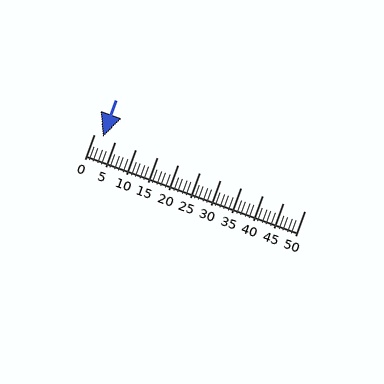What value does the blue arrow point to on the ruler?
The blue arrow points to approximately 2.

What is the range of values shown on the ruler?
The ruler shows values from 0 to 50.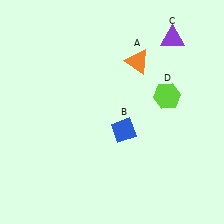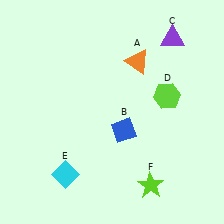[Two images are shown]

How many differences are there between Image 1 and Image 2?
There are 2 differences between the two images.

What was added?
A cyan diamond (E), a lime star (F) were added in Image 2.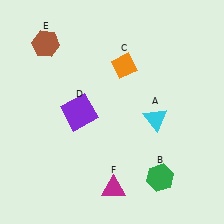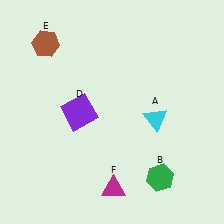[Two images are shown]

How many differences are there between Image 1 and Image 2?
There is 1 difference between the two images.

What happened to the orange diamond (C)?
The orange diamond (C) was removed in Image 2. It was in the top-right area of Image 1.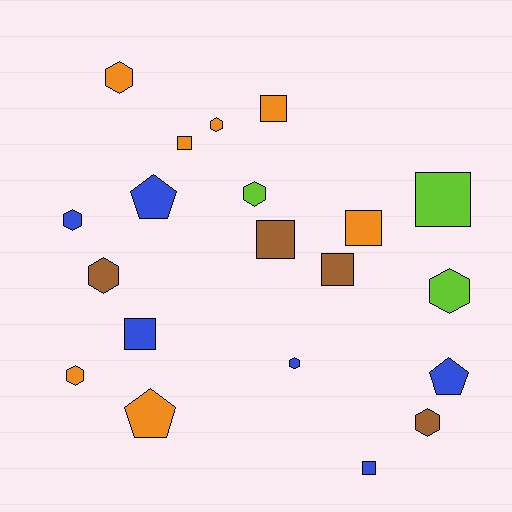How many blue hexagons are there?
There are 2 blue hexagons.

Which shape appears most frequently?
Hexagon, with 9 objects.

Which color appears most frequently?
Orange, with 7 objects.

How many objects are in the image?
There are 20 objects.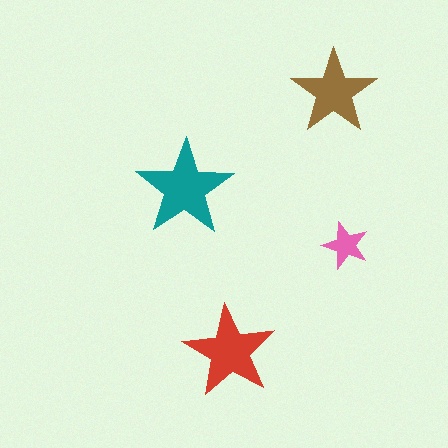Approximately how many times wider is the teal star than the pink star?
About 2 times wider.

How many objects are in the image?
There are 4 objects in the image.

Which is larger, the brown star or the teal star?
The teal one.